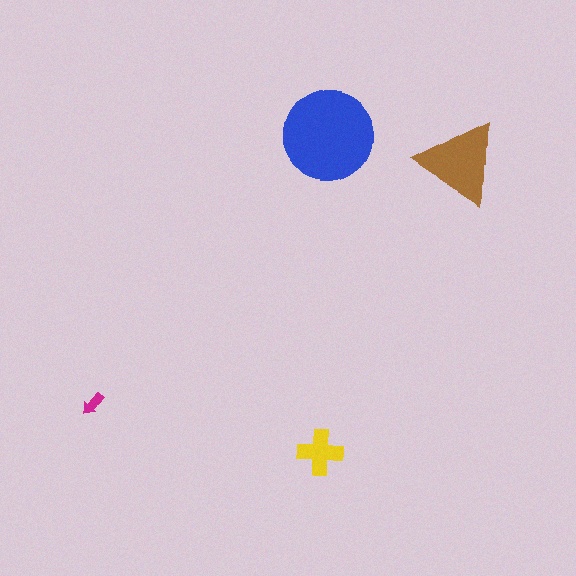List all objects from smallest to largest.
The magenta arrow, the yellow cross, the brown triangle, the blue circle.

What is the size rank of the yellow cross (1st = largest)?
3rd.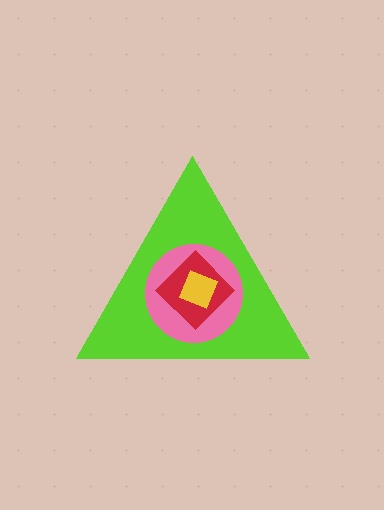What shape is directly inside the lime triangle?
The pink circle.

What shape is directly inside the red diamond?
The yellow square.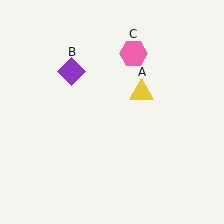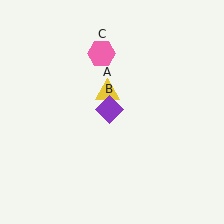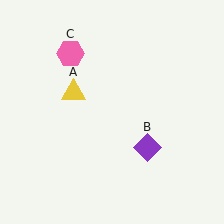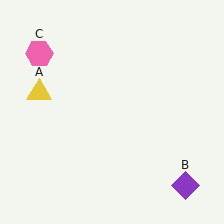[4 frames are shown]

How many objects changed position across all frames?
3 objects changed position: yellow triangle (object A), purple diamond (object B), pink hexagon (object C).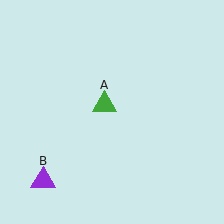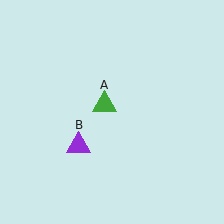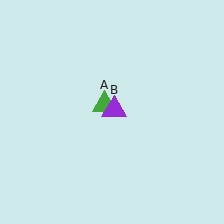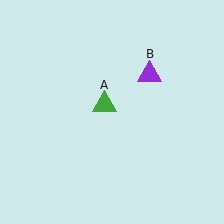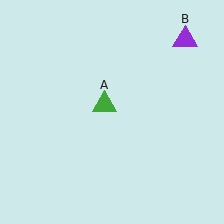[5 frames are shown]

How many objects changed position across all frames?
1 object changed position: purple triangle (object B).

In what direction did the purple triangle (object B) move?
The purple triangle (object B) moved up and to the right.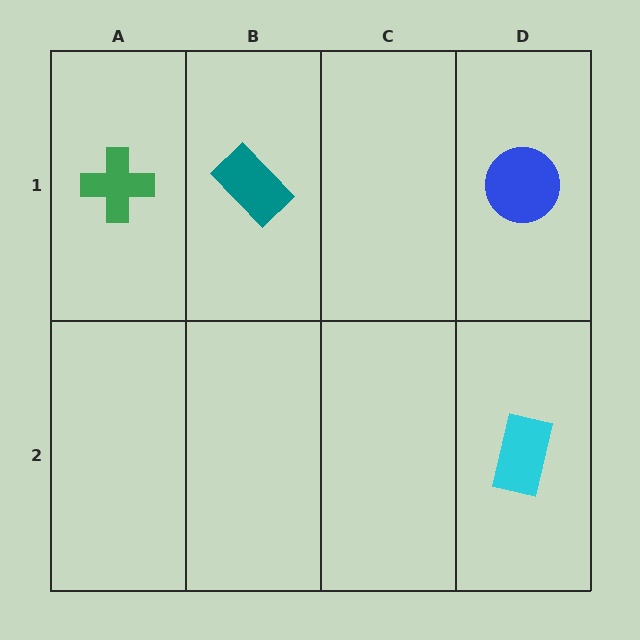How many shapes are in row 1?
3 shapes.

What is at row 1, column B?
A teal rectangle.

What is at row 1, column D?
A blue circle.